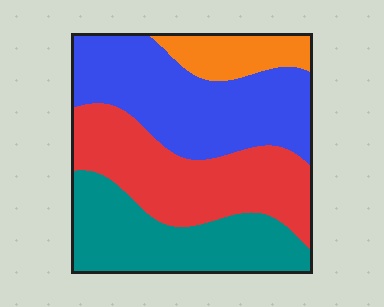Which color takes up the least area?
Orange, at roughly 10%.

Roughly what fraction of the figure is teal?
Teal takes up between a sixth and a third of the figure.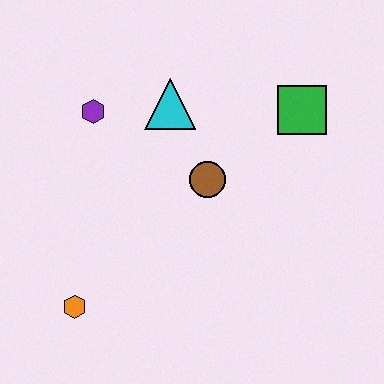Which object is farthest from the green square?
The orange hexagon is farthest from the green square.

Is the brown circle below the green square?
Yes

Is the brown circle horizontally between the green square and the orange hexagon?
Yes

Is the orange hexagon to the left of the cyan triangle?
Yes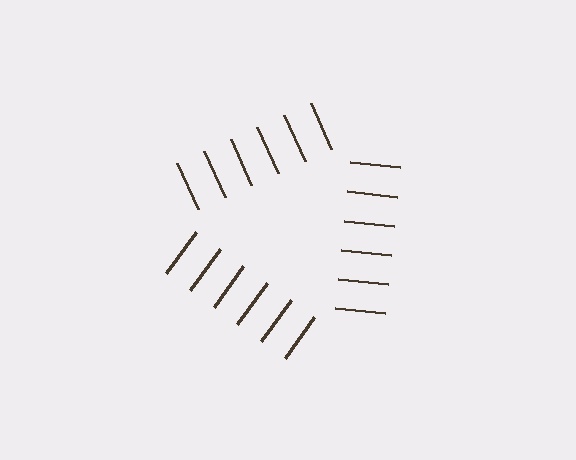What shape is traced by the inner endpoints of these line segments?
An illusory triangle — the line segments terminate on its edges but no continuous stroke is drawn.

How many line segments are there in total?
18 — 6 along each of the 3 edges.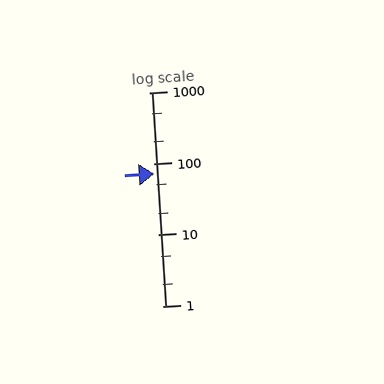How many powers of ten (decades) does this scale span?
The scale spans 3 decades, from 1 to 1000.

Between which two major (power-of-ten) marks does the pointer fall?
The pointer is between 10 and 100.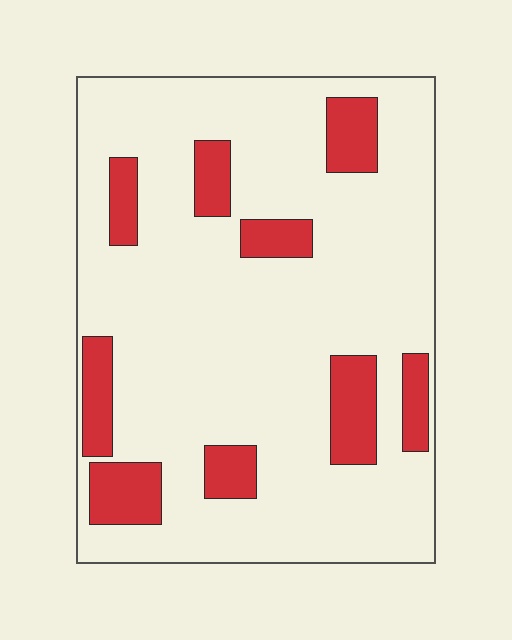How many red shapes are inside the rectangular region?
9.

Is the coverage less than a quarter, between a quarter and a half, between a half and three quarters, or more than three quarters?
Less than a quarter.